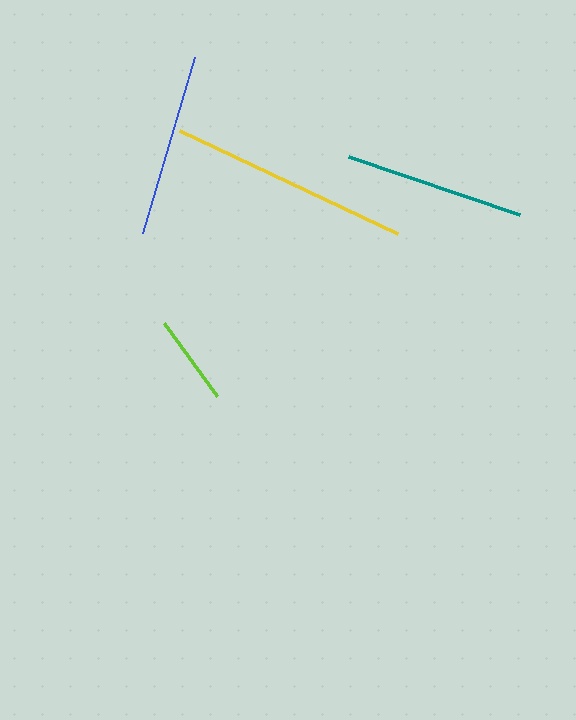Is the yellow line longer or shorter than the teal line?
The yellow line is longer than the teal line.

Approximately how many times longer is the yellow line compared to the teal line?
The yellow line is approximately 1.3 times the length of the teal line.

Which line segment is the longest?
The yellow line is the longest at approximately 241 pixels.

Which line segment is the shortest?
The lime line is the shortest at approximately 91 pixels.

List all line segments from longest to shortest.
From longest to shortest: yellow, blue, teal, lime.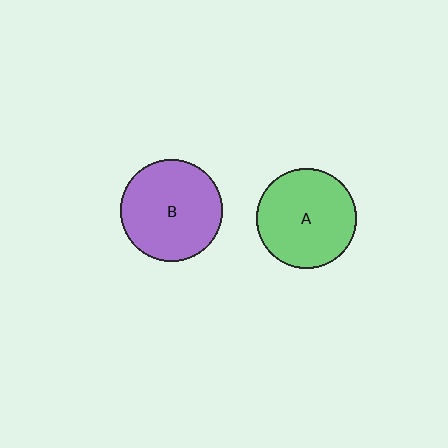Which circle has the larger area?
Circle B (purple).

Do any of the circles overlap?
No, none of the circles overlap.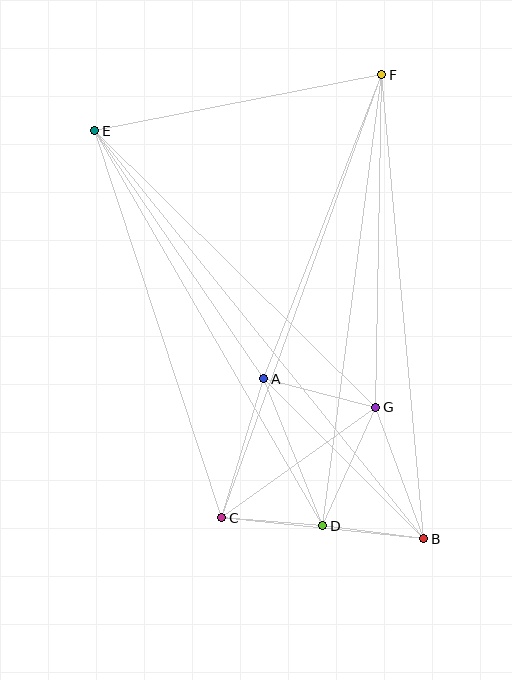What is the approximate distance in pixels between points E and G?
The distance between E and G is approximately 394 pixels.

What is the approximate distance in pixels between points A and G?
The distance between A and G is approximately 116 pixels.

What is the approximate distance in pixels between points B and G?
The distance between B and G is approximately 140 pixels.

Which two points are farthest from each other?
Points B and E are farthest from each other.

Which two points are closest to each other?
Points C and D are closest to each other.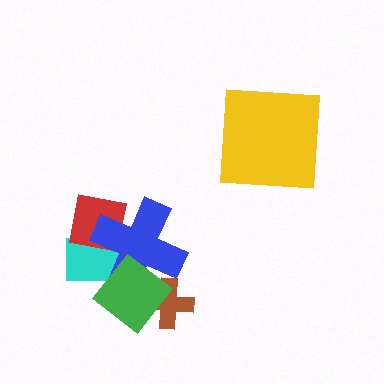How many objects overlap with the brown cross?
2 objects overlap with the brown cross.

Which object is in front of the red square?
The blue cross is in front of the red square.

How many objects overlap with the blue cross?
4 objects overlap with the blue cross.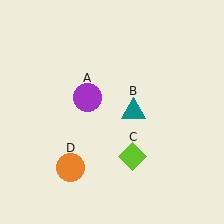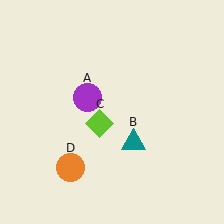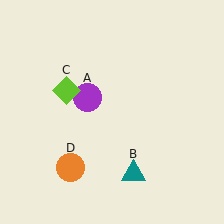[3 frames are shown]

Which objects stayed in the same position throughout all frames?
Purple circle (object A) and orange circle (object D) remained stationary.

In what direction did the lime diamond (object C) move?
The lime diamond (object C) moved up and to the left.